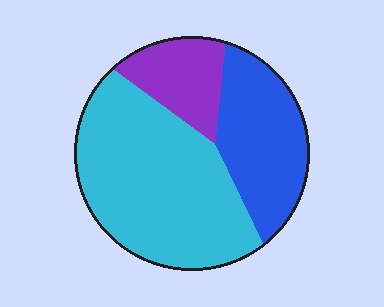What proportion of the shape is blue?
Blue covers 29% of the shape.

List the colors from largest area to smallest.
From largest to smallest: cyan, blue, purple.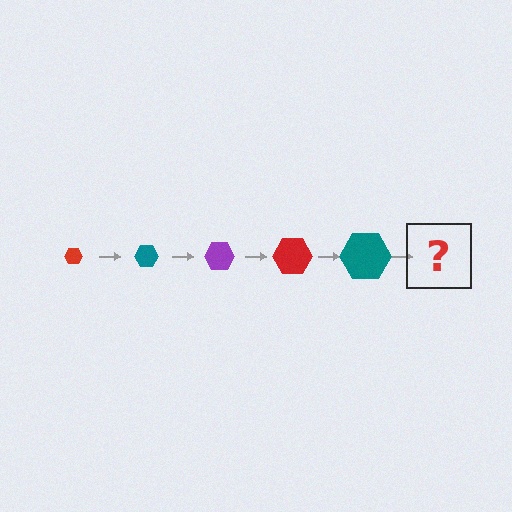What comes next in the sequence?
The next element should be a purple hexagon, larger than the previous one.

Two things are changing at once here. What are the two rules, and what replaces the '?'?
The two rules are that the hexagon grows larger each step and the color cycles through red, teal, and purple. The '?' should be a purple hexagon, larger than the previous one.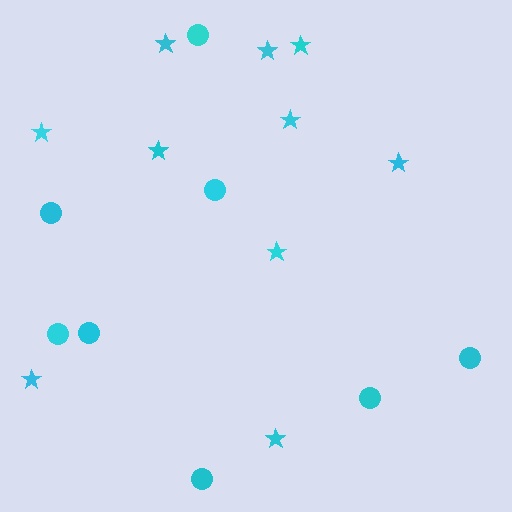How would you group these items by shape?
There are 2 groups: one group of stars (10) and one group of circles (8).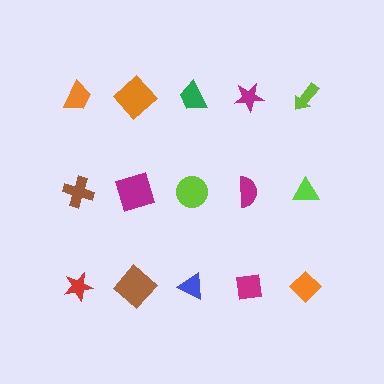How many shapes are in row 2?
5 shapes.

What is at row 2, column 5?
A lime triangle.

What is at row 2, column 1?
A brown cross.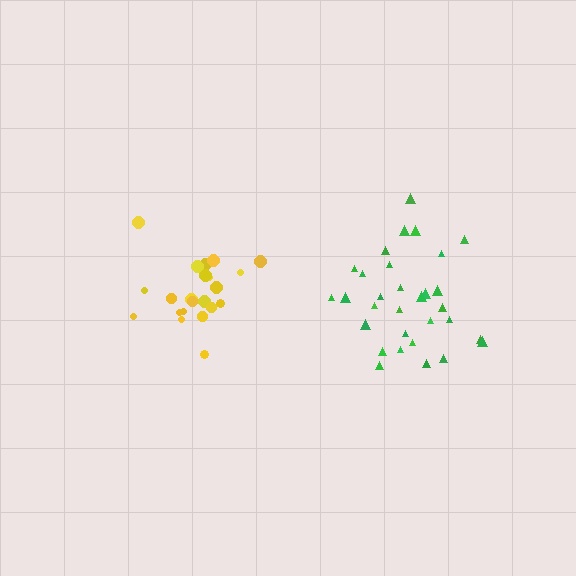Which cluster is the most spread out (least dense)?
Green.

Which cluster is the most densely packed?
Yellow.